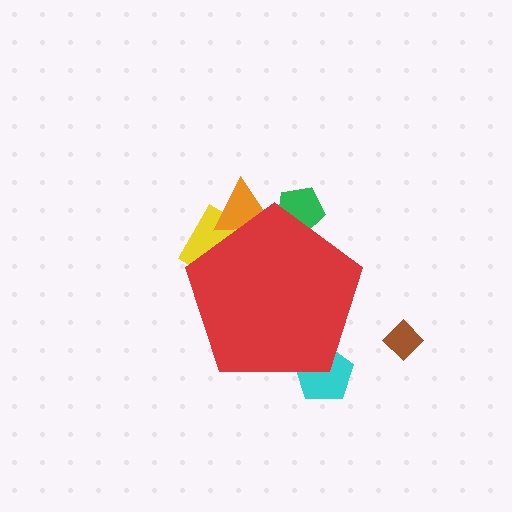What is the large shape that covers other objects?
A red pentagon.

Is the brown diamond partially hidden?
No, the brown diamond is fully visible.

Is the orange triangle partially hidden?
Yes, the orange triangle is partially hidden behind the red pentagon.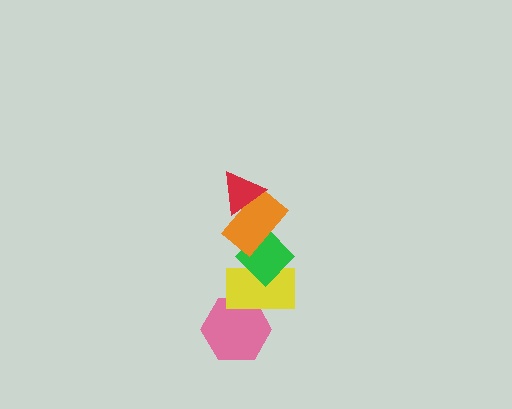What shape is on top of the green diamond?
The orange rectangle is on top of the green diamond.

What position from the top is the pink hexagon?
The pink hexagon is 5th from the top.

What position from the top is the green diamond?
The green diamond is 3rd from the top.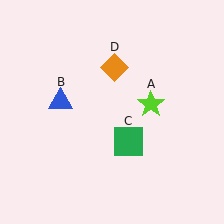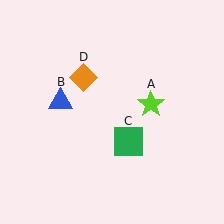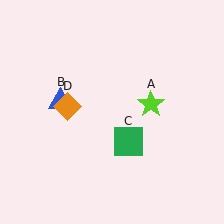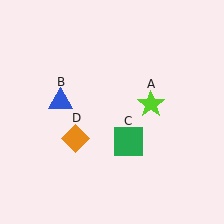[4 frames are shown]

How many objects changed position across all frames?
1 object changed position: orange diamond (object D).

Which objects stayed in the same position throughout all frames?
Lime star (object A) and blue triangle (object B) and green square (object C) remained stationary.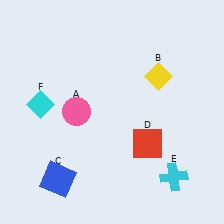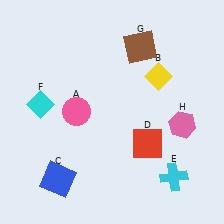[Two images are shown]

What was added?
A brown square (G), a pink hexagon (H) were added in Image 2.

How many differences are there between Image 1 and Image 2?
There are 2 differences between the two images.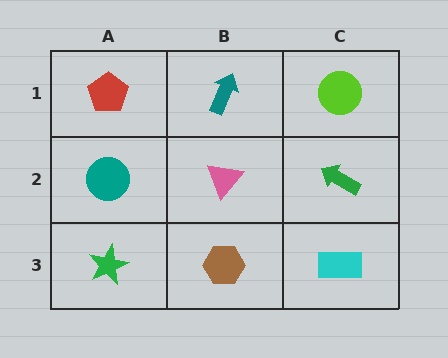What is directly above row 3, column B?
A pink triangle.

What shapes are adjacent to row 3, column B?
A pink triangle (row 2, column B), a green star (row 3, column A), a cyan rectangle (row 3, column C).